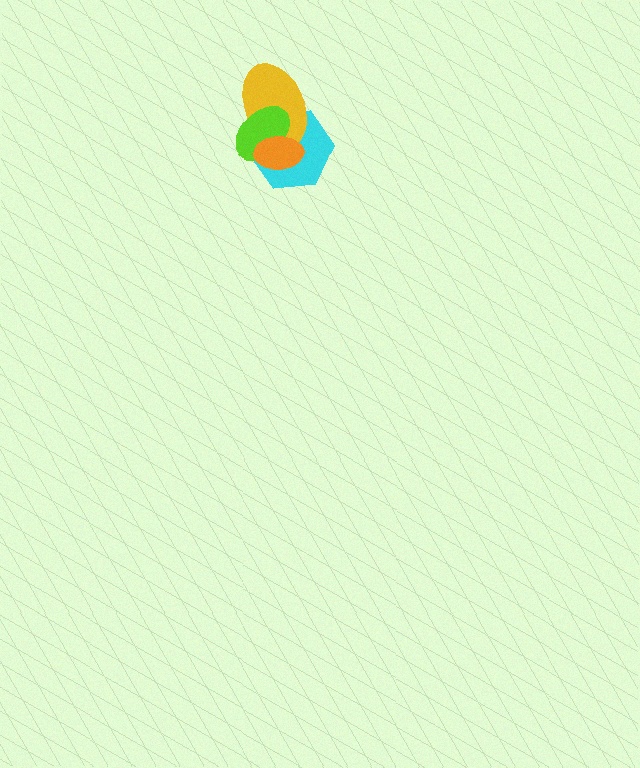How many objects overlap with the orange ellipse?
3 objects overlap with the orange ellipse.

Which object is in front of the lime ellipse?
The orange ellipse is in front of the lime ellipse.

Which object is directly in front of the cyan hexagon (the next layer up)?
The yellow ellipse is directly in front of the cyan hexagon.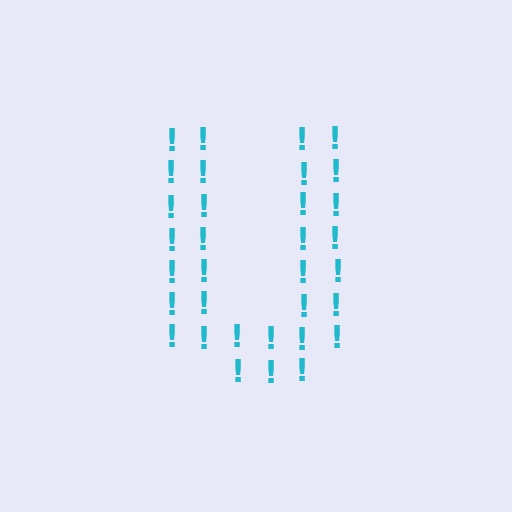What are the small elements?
The small elements are exclamation marks.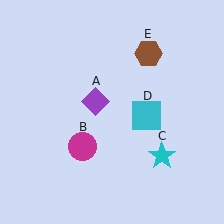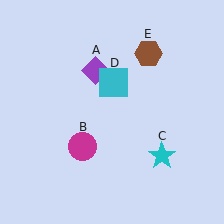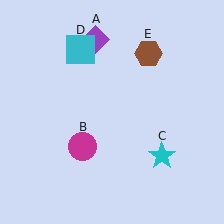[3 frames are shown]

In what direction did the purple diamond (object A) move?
The purple diamond (object A) moved up.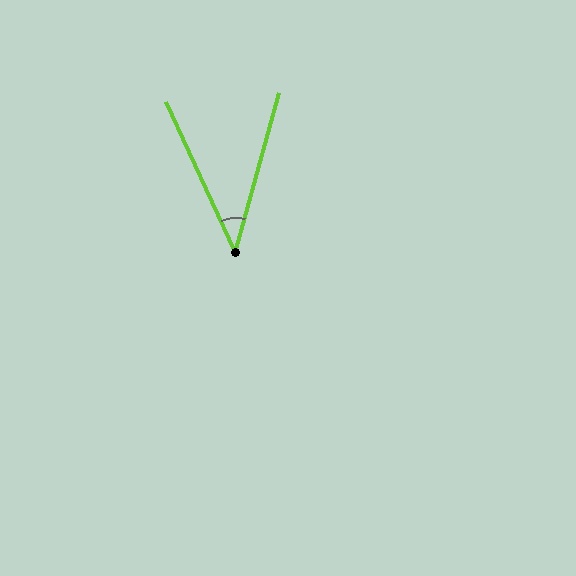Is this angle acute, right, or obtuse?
It is acute.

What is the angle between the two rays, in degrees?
Approximately 40 degrees.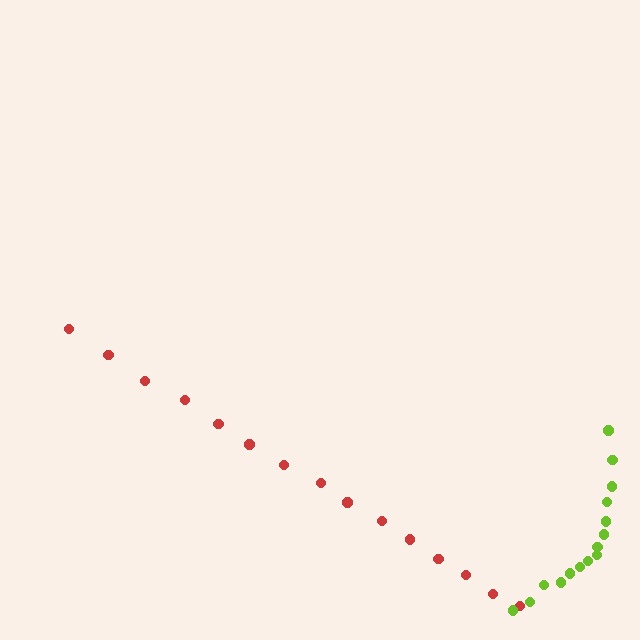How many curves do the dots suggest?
There are 2 distinct paths.